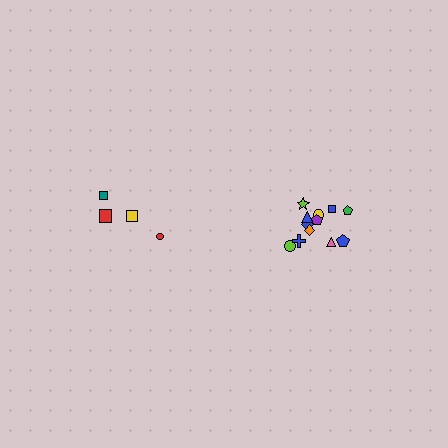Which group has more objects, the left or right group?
The right group.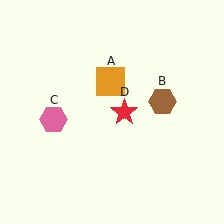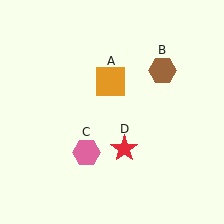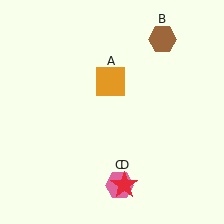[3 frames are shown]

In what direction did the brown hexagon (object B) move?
The brown hexagon (object B) moved up.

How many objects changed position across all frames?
3 objects changed position: brown hexagon (object B), pink hexagon (object C), red star (object D).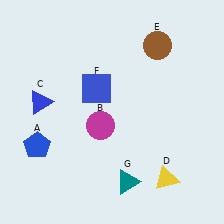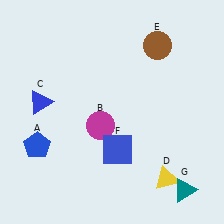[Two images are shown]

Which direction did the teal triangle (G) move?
The teal triangle (G) moved right.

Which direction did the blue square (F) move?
The blue square (F) moved down.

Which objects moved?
The objects that moved are: the blue square (F), the teal triangle (G).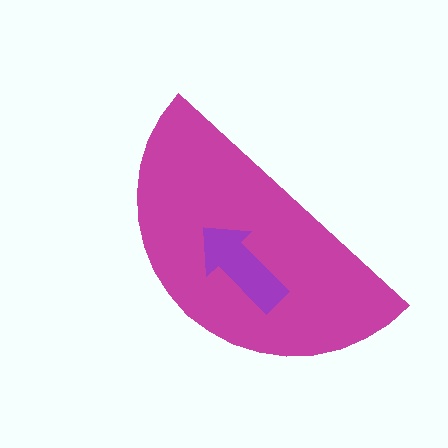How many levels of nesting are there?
2.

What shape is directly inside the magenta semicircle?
The purple arrow.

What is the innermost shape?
The purple arrow.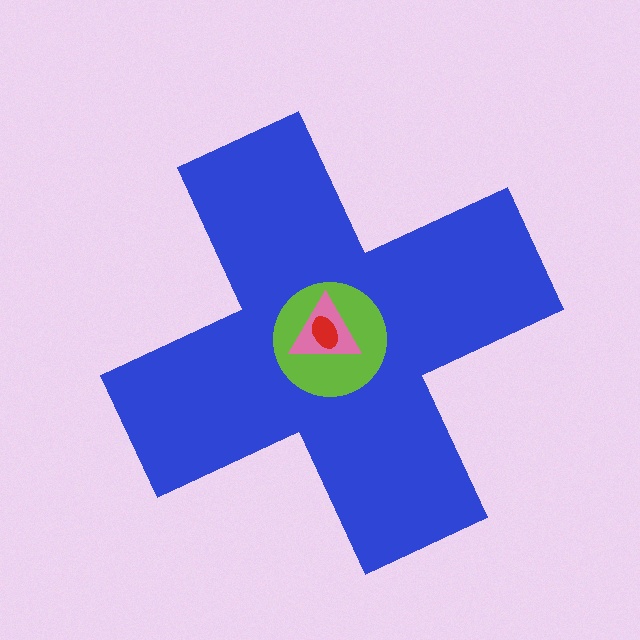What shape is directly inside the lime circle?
The pink triangle.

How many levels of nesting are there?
4.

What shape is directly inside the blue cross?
The lime circle.